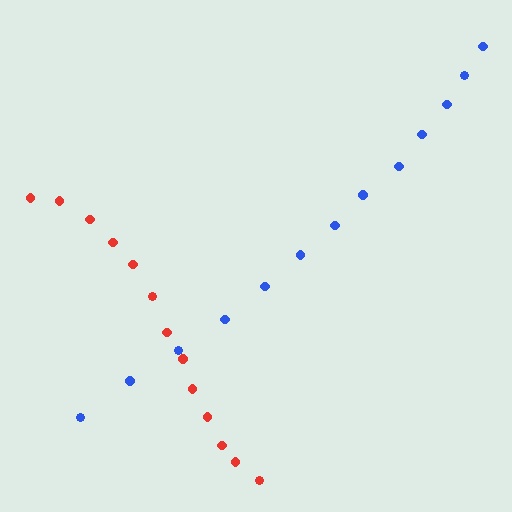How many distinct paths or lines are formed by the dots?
There are 2 distinct paths.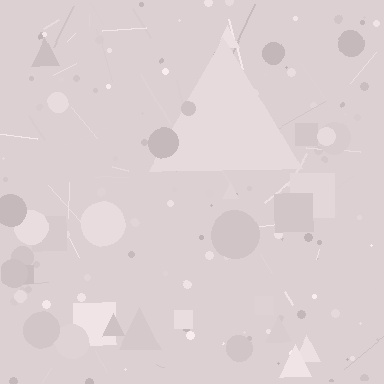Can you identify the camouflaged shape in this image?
The camouflaged shape is a triangle.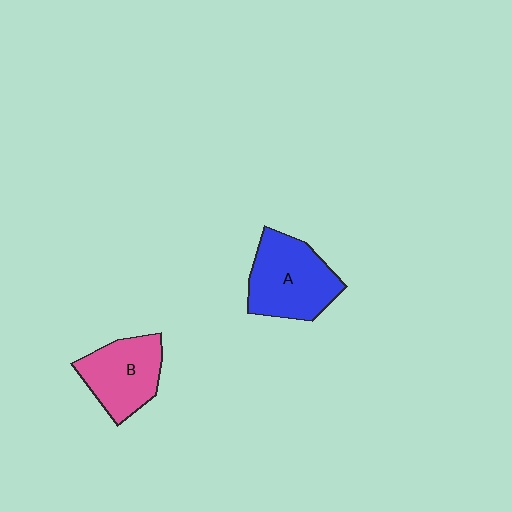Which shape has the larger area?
Shape A (blue).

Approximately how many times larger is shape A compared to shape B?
Approximately 1.2 times.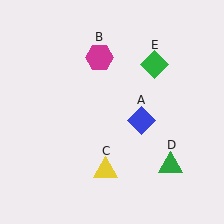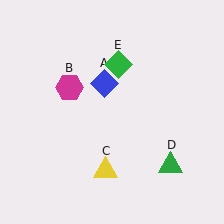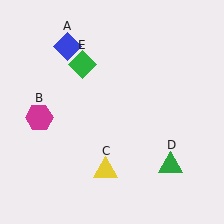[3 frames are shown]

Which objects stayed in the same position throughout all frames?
Yellow triangle (object C) and green triangle (object D) remained stationary.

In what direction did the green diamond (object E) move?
The green diamond (object E) moved left.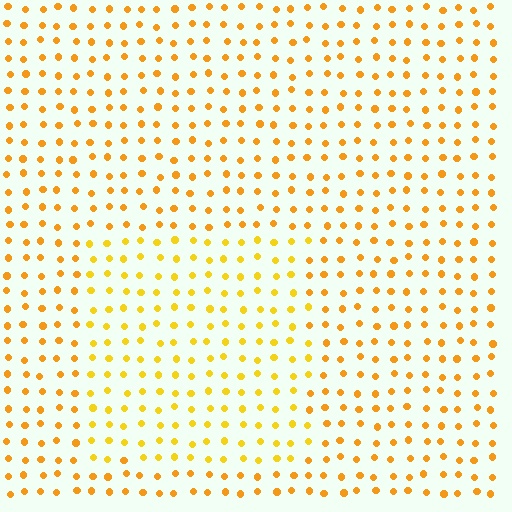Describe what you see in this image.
The image is filled with small orange elements in a uniform arrangement. A rectangle-shaped region is visible where the elements are tinted to a slightly different hue, forming a subtle color boundary.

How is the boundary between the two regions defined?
The boundary is defined purely by a slight shift in hue (about 16 degrees). Spacing, size, and orientation are identical on both sides.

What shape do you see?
I see a rectangle.